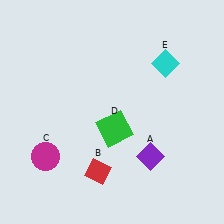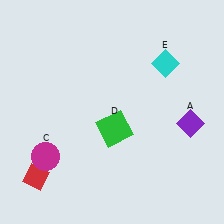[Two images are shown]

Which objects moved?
The objects that moved are: the purple diamond (A), the red diamond (B).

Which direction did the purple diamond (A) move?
The purple diamond (A) moved right.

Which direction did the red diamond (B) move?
The red diamond (B) moved left.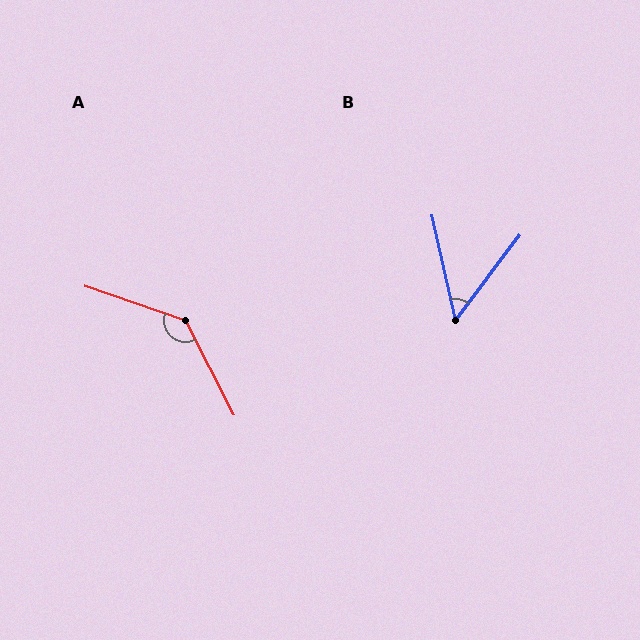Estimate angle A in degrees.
Approximately 136 degrees.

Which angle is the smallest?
B, at approximately 50 degrees.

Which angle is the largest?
A, at approximately 136 degrees.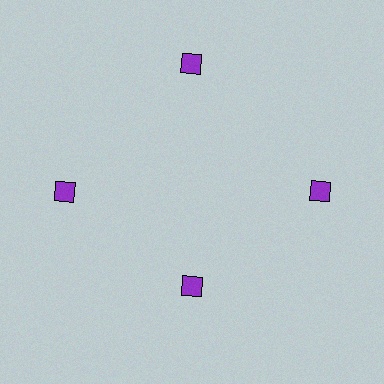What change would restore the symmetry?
The symmetry would be restored by moving it outward, back onto the ring so that all 4 diamonds sit at equal angles and equal distance from the center.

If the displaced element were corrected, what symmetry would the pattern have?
It would have 4-fold rotational symmetry — the pattern would map onto itself every 90 degrees.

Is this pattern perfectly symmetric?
No. The 4 purple diamonds are arranged in a ring, but one element near the 6 o'clock position is pulled inward toward the center, breaking the 4-fold rotational symmetry.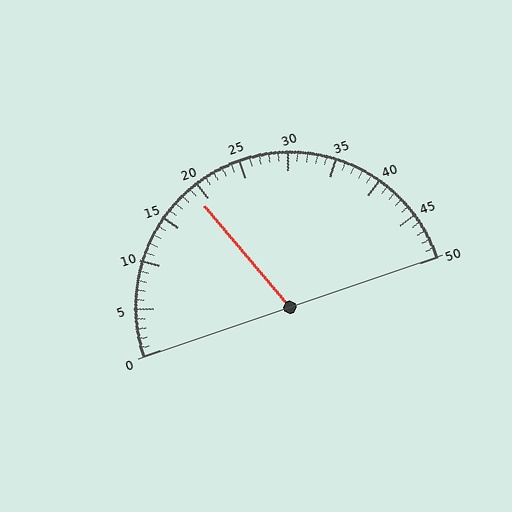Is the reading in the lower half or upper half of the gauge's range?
The reading is in the lower half of the range (0 to 50).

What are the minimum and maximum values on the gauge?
The gauge ranges from 0 to 50.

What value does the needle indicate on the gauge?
The needle indicates approximately 19.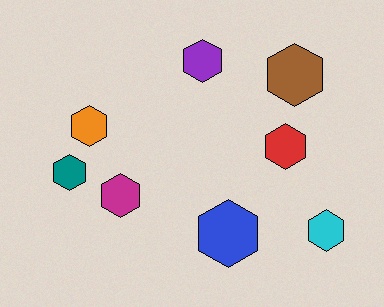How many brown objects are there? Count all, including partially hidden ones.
There is 1 brown object.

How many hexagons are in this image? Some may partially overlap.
There are 8 hexagons.